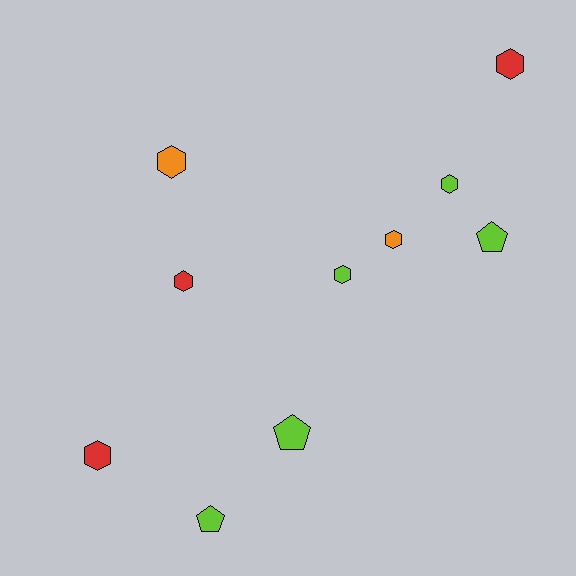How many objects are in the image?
There are 10 objects.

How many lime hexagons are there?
There are 2 lime hexagons.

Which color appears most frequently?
Lime, with 5 objects.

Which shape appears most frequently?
Hexagon, with 7 objects.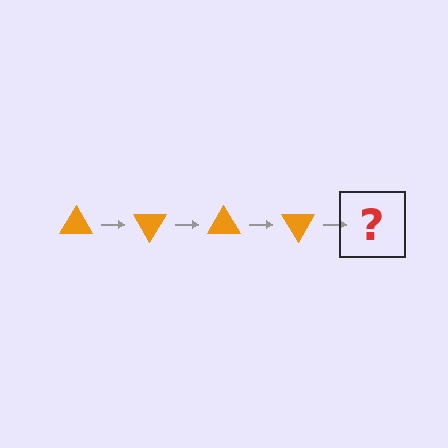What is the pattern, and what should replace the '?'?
The pattern is that the triangle rotates 60 degrees each step. The '?' should be an orange triangle rotated 240 degrees.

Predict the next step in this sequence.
The next step is an orange triangle rotated 240 degrees.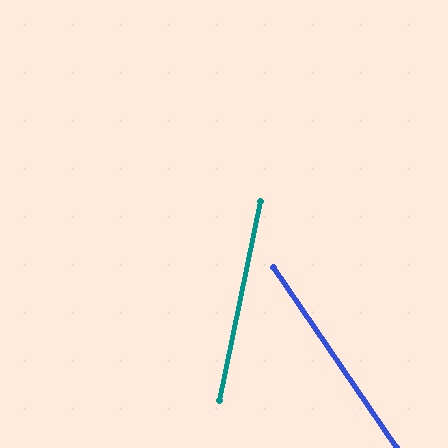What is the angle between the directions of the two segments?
Approximately 46 degrees.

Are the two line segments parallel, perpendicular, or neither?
Neither parallel nor perpendicular — they differ by about 46°.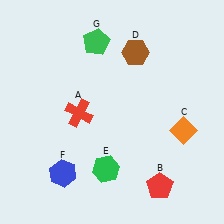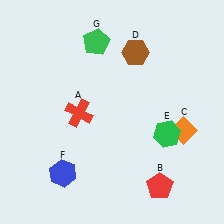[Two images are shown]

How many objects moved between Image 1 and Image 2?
1 object moved between the two images.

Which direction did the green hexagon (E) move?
The green hexagon (E) moved right.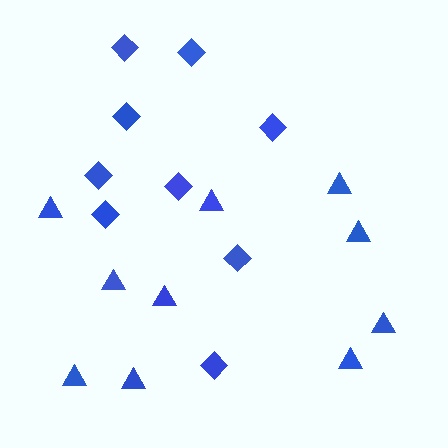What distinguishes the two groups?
There are 2 groups: one group of diamonds (9) and one group of triangles (10).